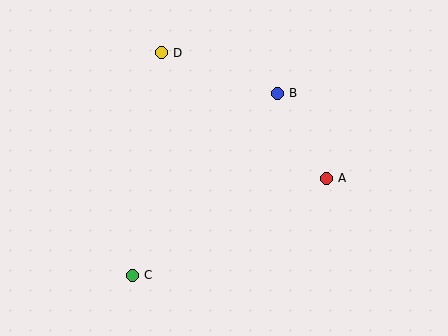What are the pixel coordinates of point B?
Point B is at (277, 93).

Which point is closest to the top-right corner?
Point B is closest to the top-right corner.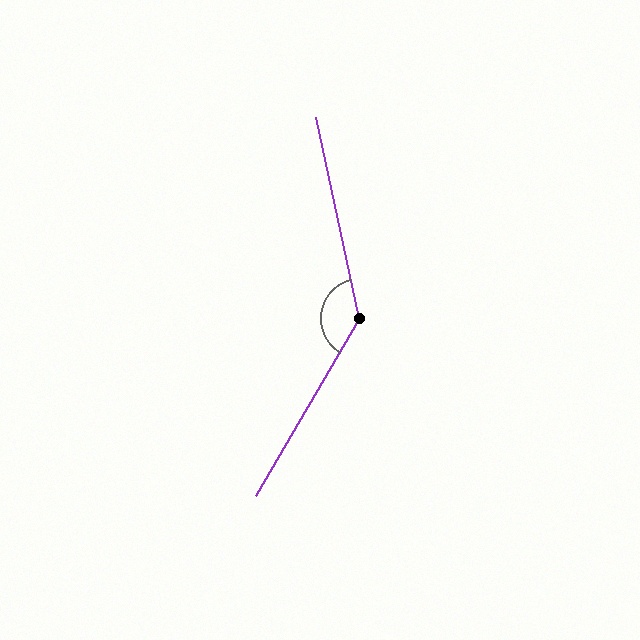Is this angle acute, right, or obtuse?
It is obtuse.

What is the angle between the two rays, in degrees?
Approximately 137 degrees.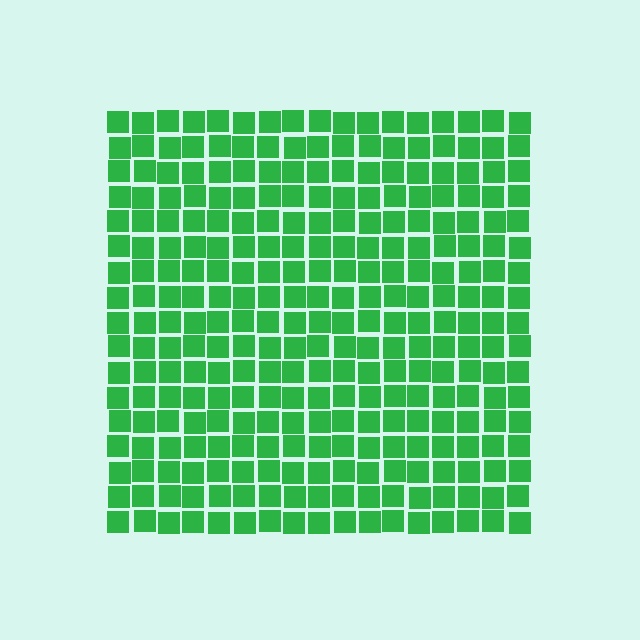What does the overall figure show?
The overall figure shows a square.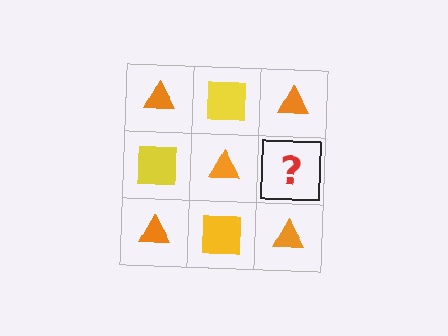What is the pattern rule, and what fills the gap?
The rule is that it alternates orange triangle and yellow square in a checkerboard pattern. The gap should be filled with a yellow square.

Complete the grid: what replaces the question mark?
The question mark should be replaced with a yellow square.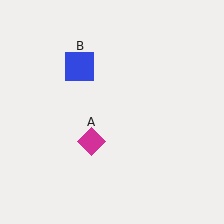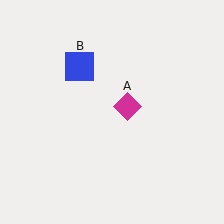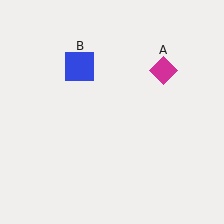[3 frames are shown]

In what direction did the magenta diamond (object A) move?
The magenta diamond (object A) moved up and to the right.